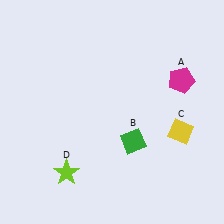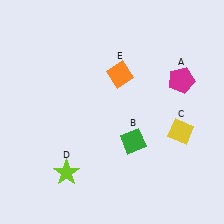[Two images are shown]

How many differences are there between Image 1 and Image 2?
There is 1 difference between the two images.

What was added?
An orange diamond (E) was added in Image 2.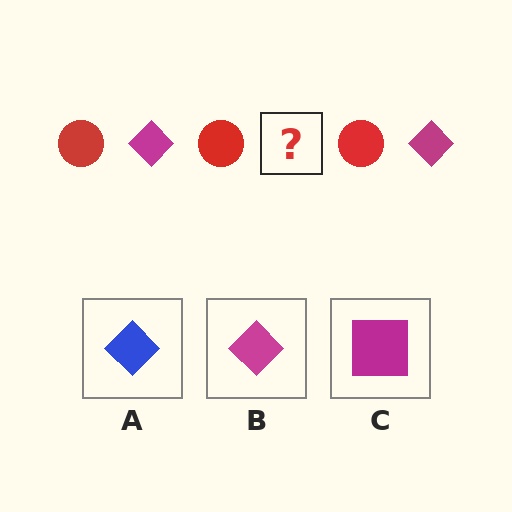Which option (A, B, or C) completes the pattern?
B.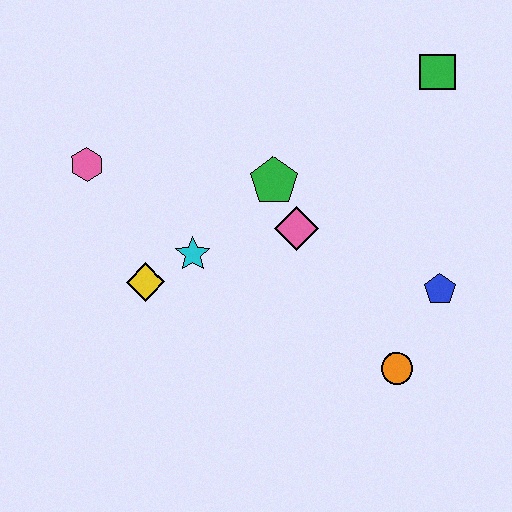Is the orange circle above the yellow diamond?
No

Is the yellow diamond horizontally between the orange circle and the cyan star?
No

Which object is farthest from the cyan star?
The green square is farthest from the cyan star.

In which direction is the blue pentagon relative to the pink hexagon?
The blue pentagon is to the right of the pink hexagon.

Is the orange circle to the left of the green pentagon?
No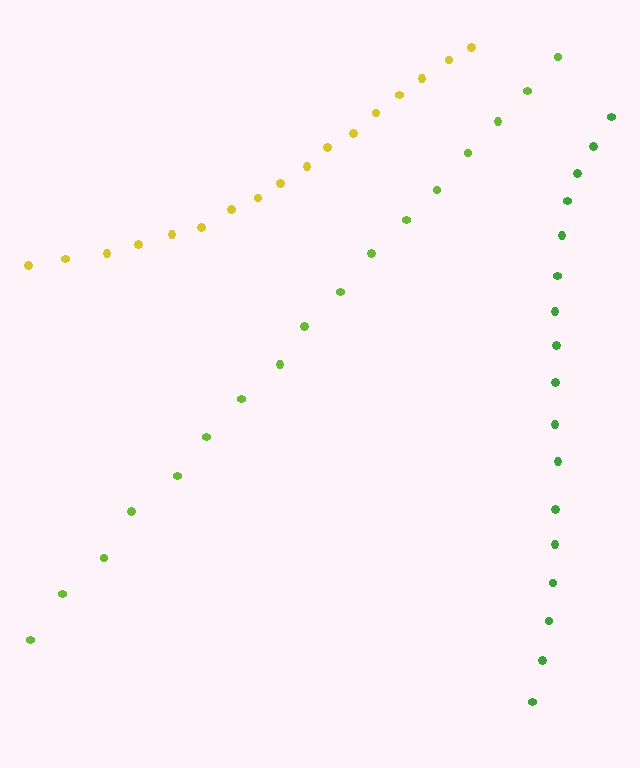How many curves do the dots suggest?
There are 3 distinct paths.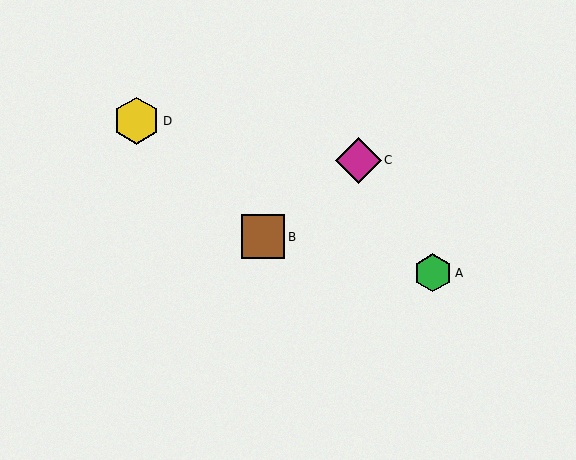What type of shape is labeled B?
Shape B is a brown square.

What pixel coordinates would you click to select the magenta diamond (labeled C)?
Click at (358, 160) to select the magenta diamond C.